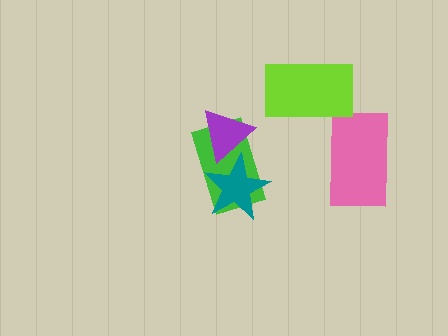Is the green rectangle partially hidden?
Yes, it is partially covered by another shape.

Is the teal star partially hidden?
Yes, it is partially covered by another shape.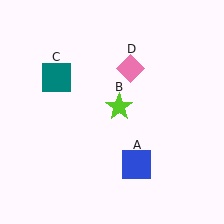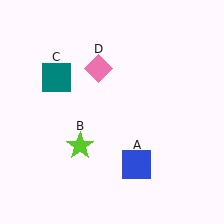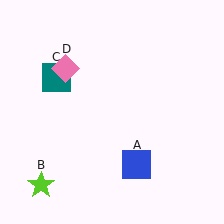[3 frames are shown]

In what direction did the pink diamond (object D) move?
The pink diamond (object D) moved left.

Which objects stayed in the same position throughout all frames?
Blue square (object A) and teal square (object C) remained stationary.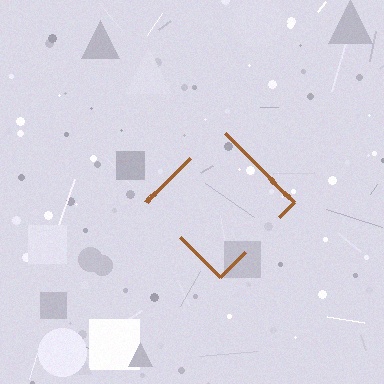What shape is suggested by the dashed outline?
The dashed outline suggests a diamond.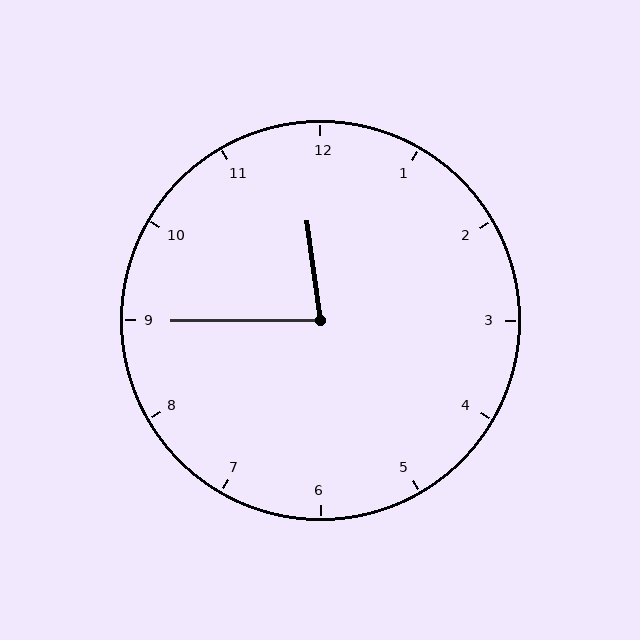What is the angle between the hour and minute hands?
Approximately 82 degrees.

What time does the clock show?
11:45.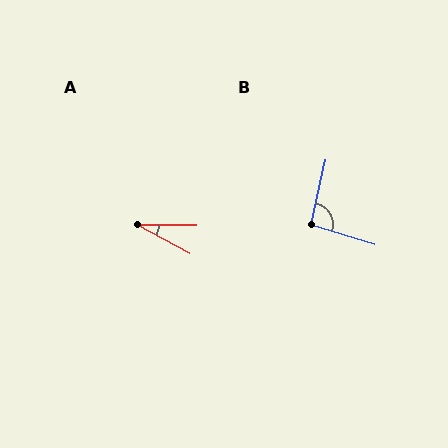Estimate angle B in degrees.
Approximately 95 degrees.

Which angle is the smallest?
A, at approximately 28 degrees.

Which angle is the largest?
B, at approximately 95 degrees.